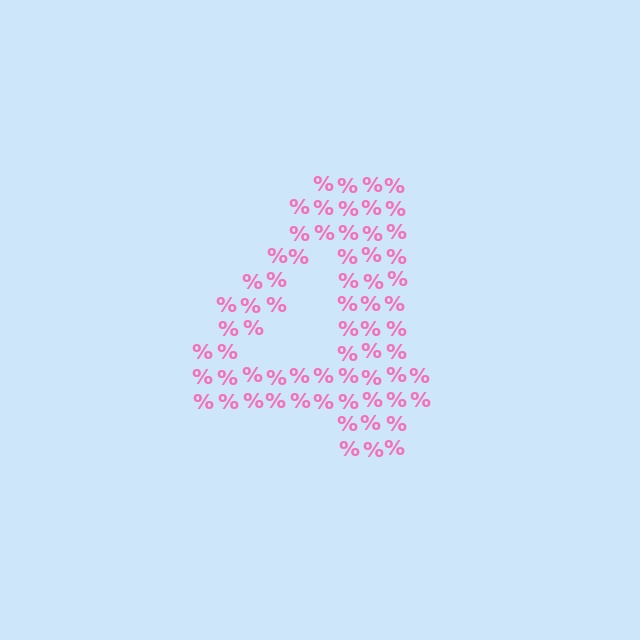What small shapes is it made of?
It is made of small percent signs.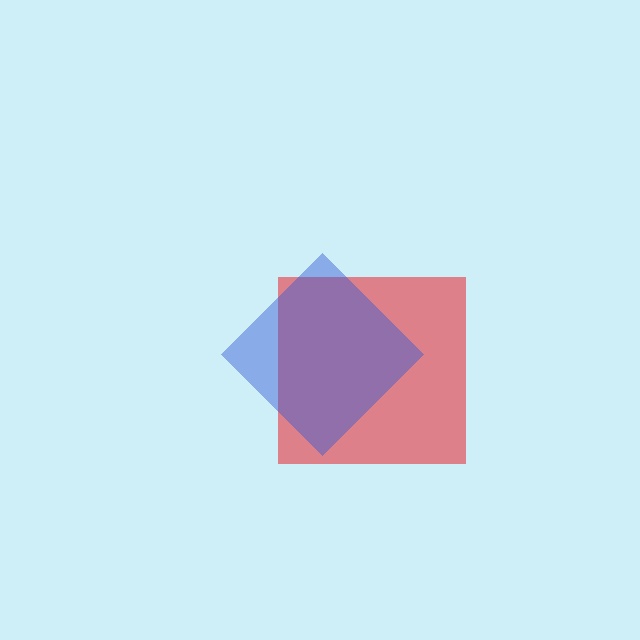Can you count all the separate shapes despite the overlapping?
Yes, there are 2 separate shapes.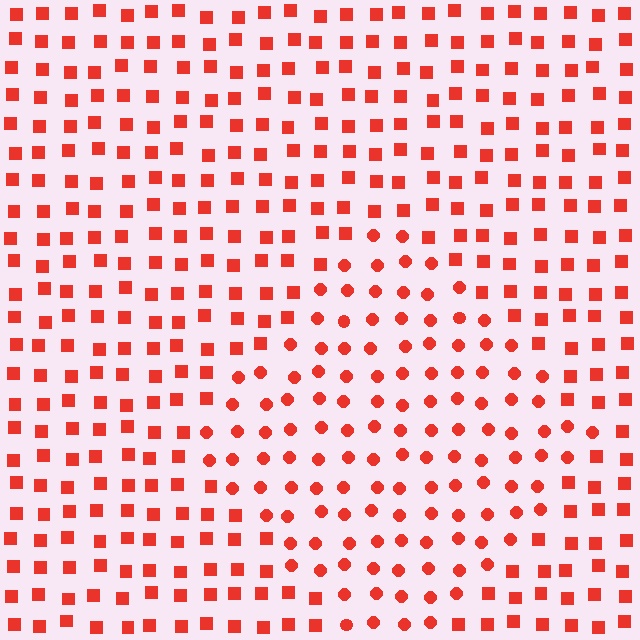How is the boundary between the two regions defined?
The boundary is defined by a change in element shape: circles inside vs. squares outside. All elements share the same color and spacing.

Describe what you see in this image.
The image is filled with small red elements arranged in a uniform grid. A diamond-shaped region contains circles, while the surrounding area contains squares. The boundary is defined purely by the change in element shape.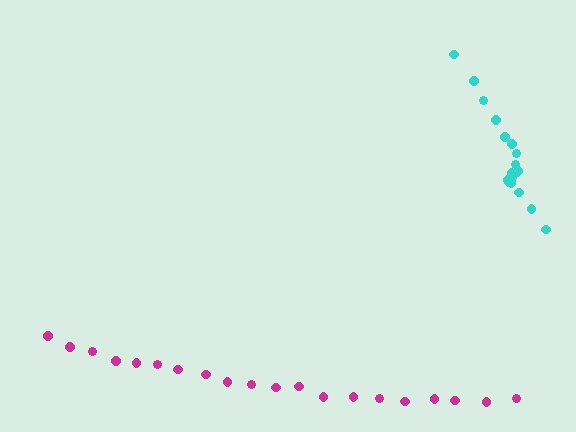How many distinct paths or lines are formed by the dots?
There are 2 distinct paths.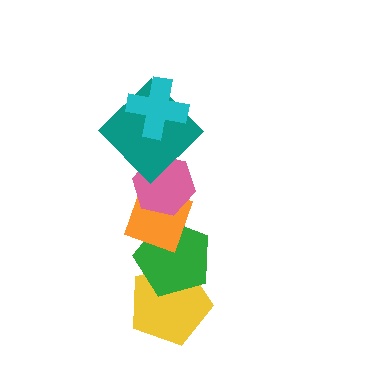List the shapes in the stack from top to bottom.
From top to bottom: the cyan cross, the teal diamond, the pink hexagon, the orange diamond, the green pentagon, the yellow pentagon.